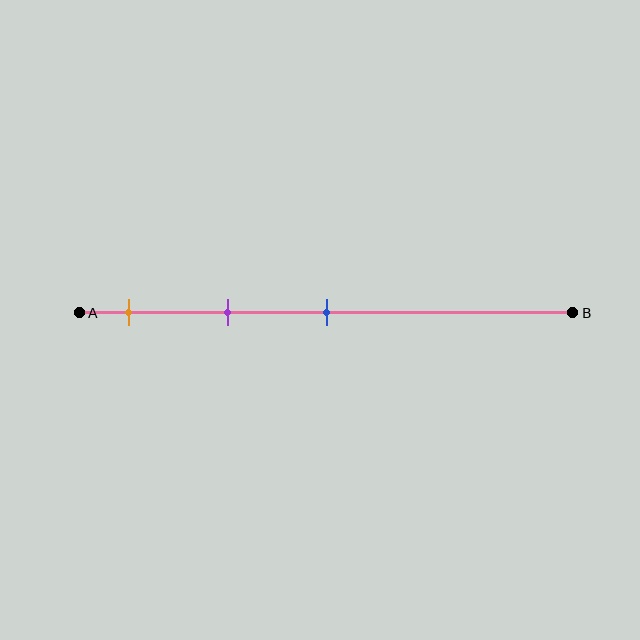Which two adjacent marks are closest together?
The orange and purple marks are the closest adjacent pair.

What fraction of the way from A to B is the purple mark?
The purple mark is approximately 30% (0.3) of the way from A to B.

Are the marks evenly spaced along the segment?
Yes, the marks are approximately evenly spaced.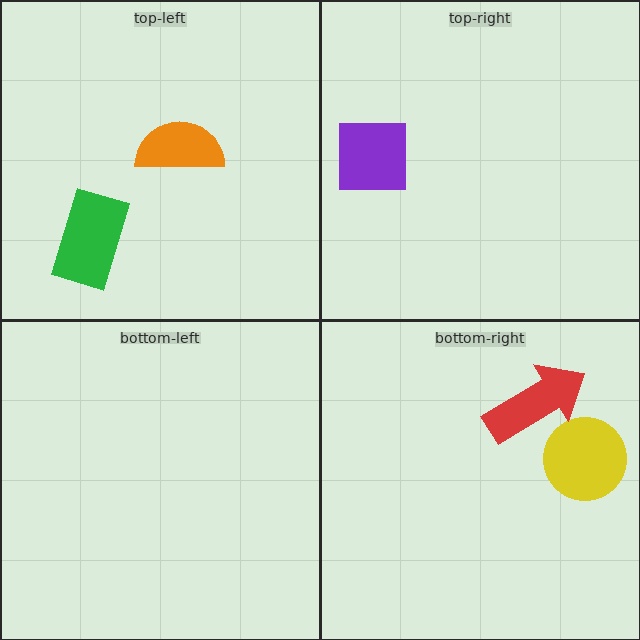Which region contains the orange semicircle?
The top-left region.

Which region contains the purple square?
The top-right region.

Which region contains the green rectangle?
The top-left region.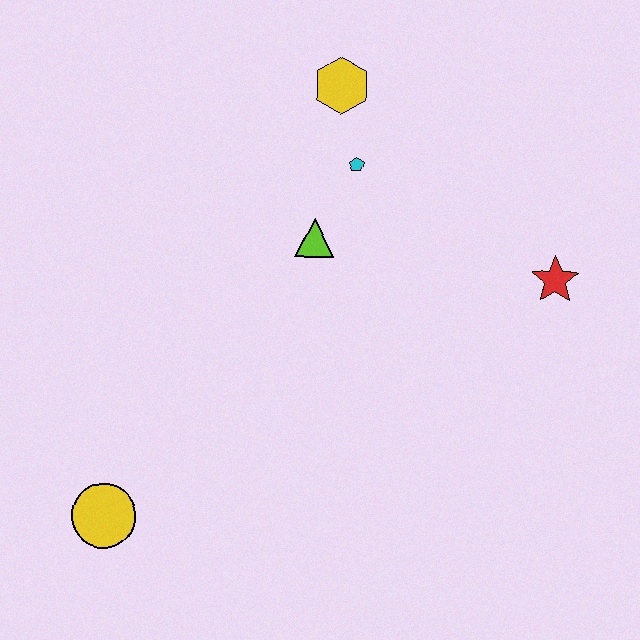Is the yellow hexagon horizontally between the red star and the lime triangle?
Yes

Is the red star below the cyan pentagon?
Yes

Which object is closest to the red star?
The cyan pentagon is closest to the red star.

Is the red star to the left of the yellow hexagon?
No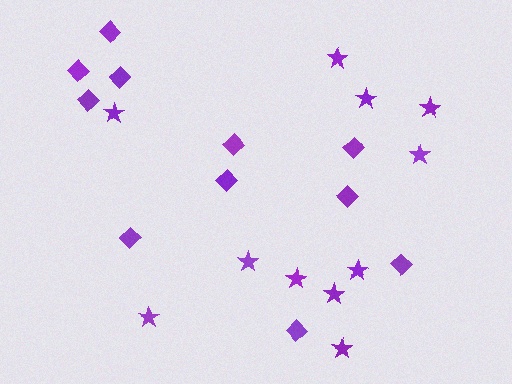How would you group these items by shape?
There are 2 groups: one group of diamonds (11) and one group of stars (11).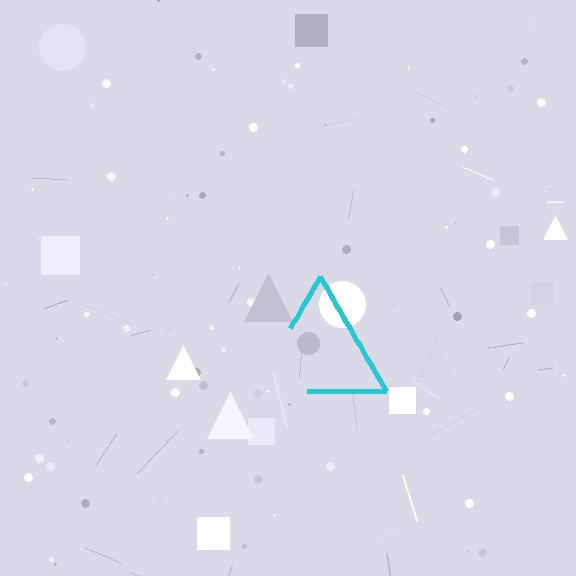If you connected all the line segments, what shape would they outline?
They would outline a triangle.